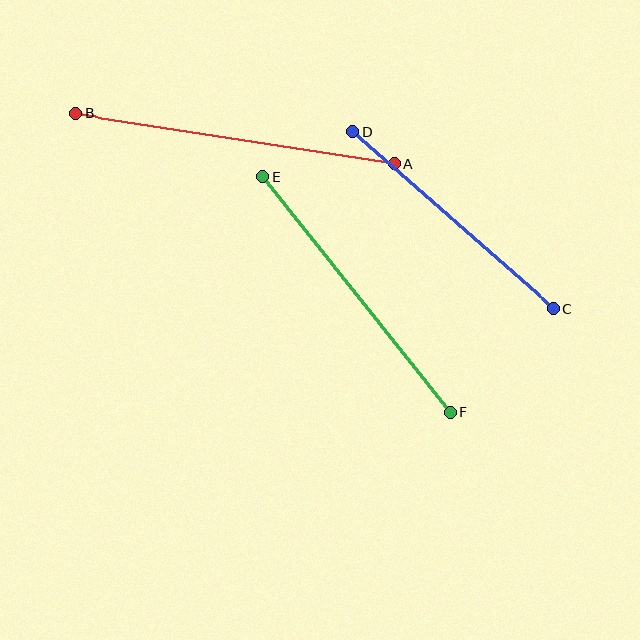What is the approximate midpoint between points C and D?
The midpoint is at approximately (453, 220) pixels.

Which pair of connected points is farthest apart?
Points A and B are farthest apart.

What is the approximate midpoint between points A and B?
The midpoint is at approximately (235, 139) pixels.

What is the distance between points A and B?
The distance is approximately 323 pixels.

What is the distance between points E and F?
The distance is approximately 301 pixels.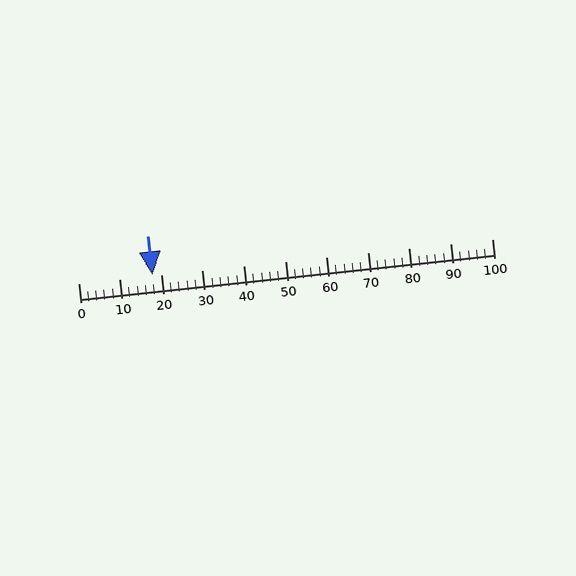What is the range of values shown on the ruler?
The ruler shows values from 0 to 100.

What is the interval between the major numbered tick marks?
The major tick marks are spaced 10 units apart.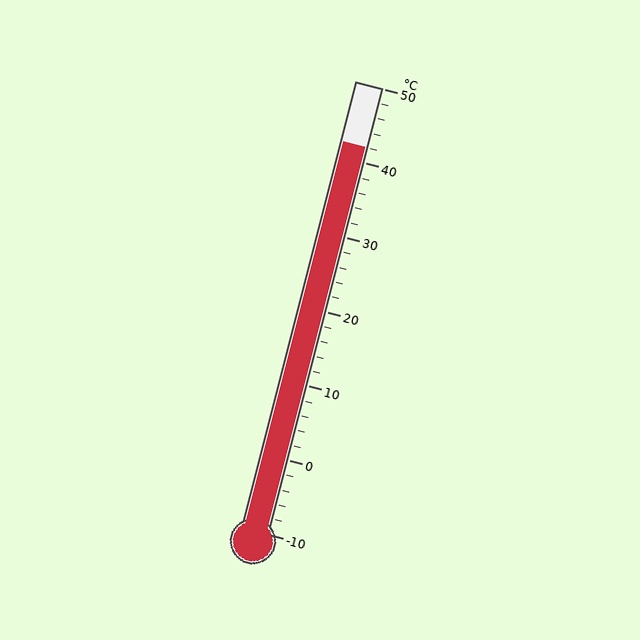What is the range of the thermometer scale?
The thermometer scale ranges from -10°C to 50°C.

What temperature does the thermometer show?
The thermometer shows approximately 42°C.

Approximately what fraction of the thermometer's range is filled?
The thermometer is filled to approximately 85% of its range.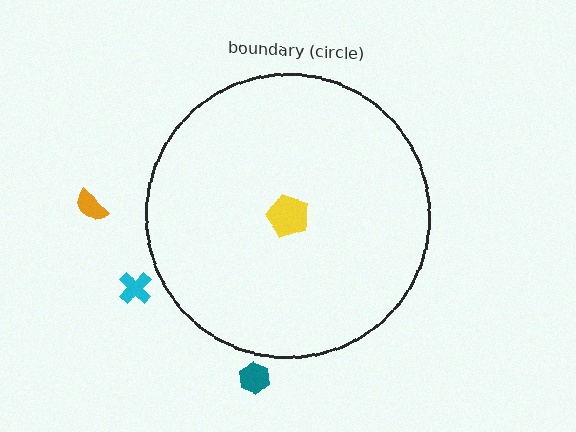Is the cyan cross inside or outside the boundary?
Outside.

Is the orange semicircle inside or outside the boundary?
Outside.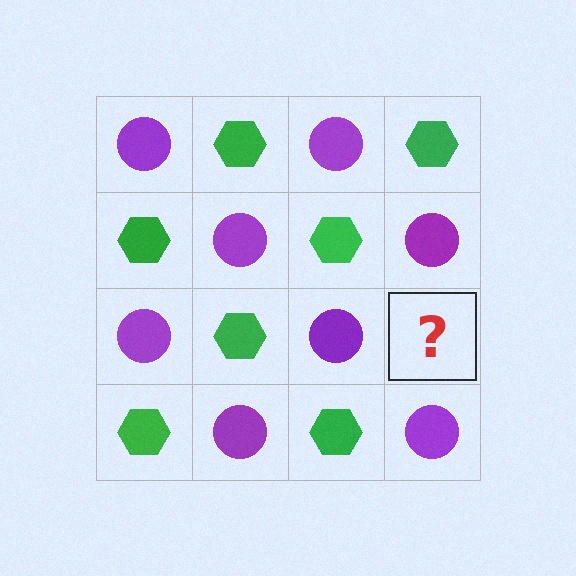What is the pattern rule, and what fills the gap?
The rule is that it alternates purple circle and green hexagon in a checkerboard pattern. The gap should be filled with a green hexagon.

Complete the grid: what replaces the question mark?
The question mark should be replaced with a green hexagon.